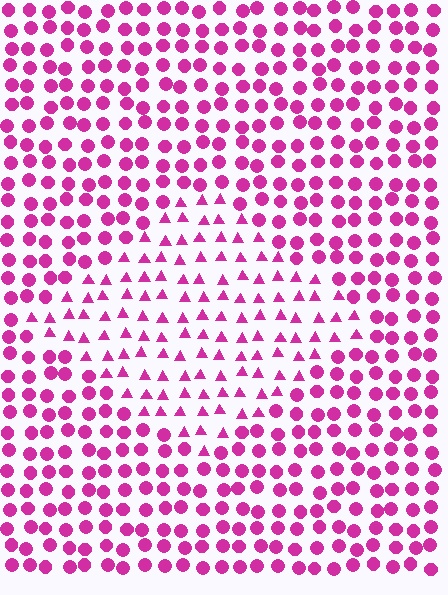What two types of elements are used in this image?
The image uses triangles inside the diamond region and circles outside it.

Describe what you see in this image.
The image is filled with small magenta elements arranged in a uniform grid. A diamond-shaped region contains triangles, while the surrounding area contains circles. The boundary is defined purely by the change in element shape.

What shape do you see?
I see a diamond.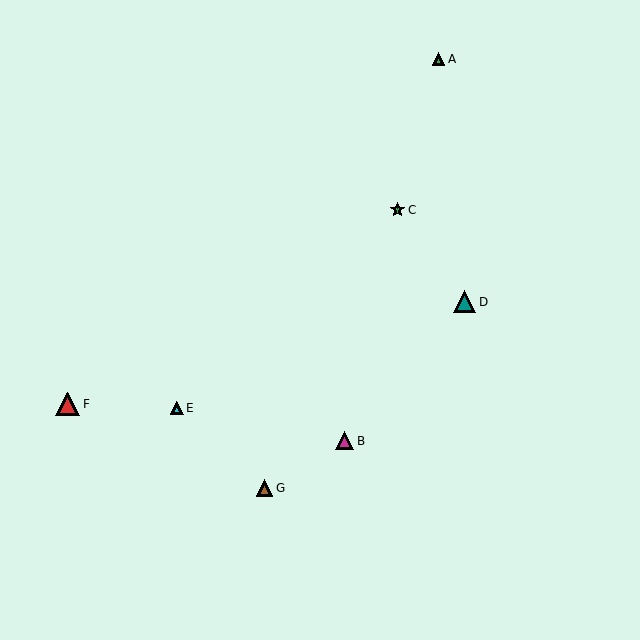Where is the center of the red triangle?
The center of the red triangle is at (68, 404).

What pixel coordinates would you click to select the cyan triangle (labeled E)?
Click at (177, 408) to select the cyan triangle E.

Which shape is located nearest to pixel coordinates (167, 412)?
The cyan triangle (labeled E) at (177, 408) is nearest to that location.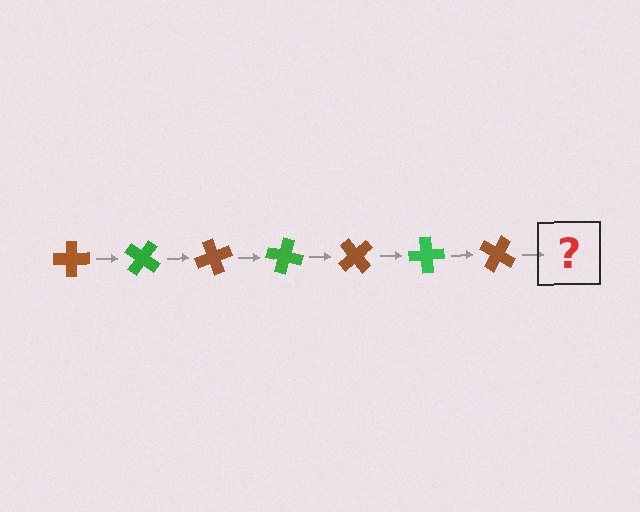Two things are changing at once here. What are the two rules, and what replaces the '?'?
The two rules are that it rotates 35 degrees each step and the color cycles through brown and green. The '?' should be a green cross, rotated 245 degrees from the start.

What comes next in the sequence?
The next element should be a green cross, rotated 245 degrees from the start.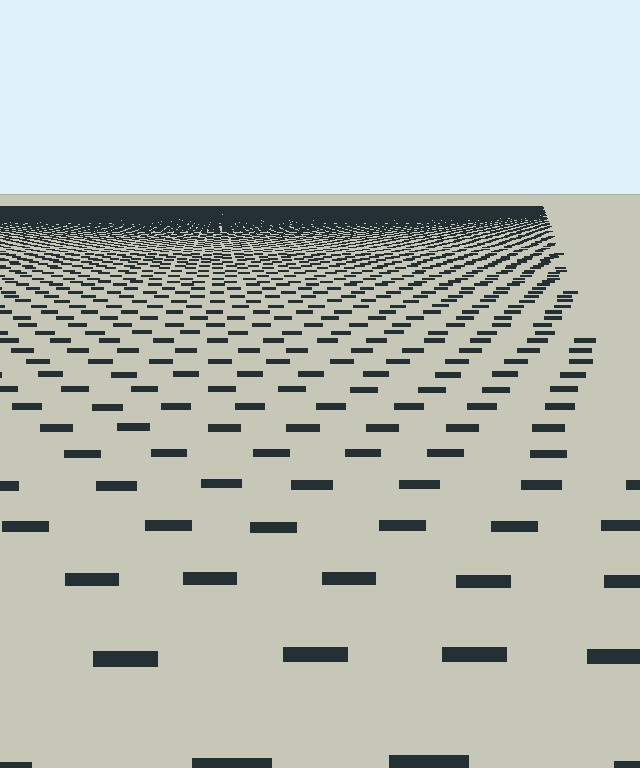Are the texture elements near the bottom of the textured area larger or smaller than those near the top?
Larger. Near the bottom, elements are closer to the viewer and appear at a bigger on-screen size.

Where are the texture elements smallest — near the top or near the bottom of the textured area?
Near the top.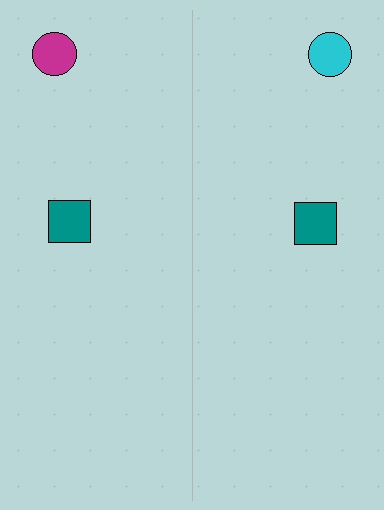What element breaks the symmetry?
The cyan circle on the right side breaks the symmetry — its mirror counterpart is magenta.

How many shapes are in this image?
There are 4 shapes in this image.